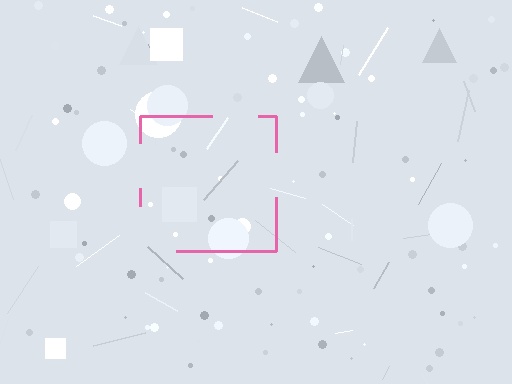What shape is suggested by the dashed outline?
The dashed outline suggests a square.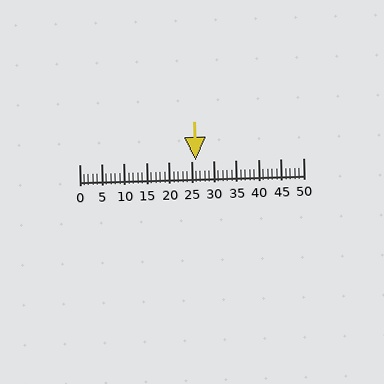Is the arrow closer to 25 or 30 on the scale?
The arrow is closer to 25.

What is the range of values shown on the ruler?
The ruler shows values from 0 to 50.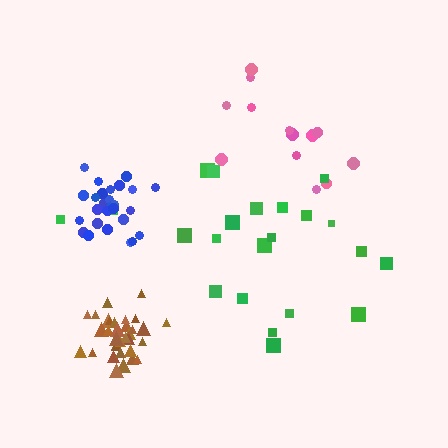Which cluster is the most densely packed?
Brown.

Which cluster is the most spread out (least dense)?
Green.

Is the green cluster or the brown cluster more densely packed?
Brown.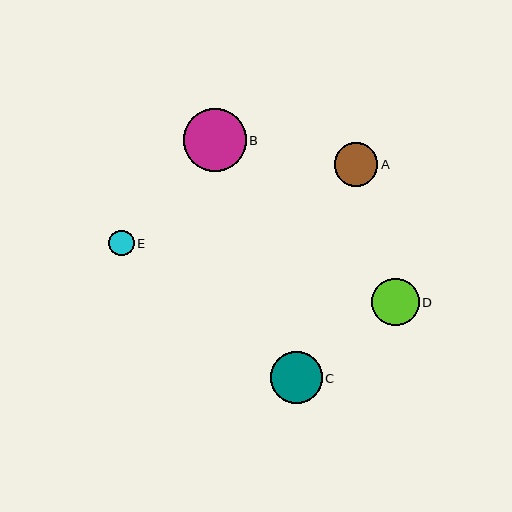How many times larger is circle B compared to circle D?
Circle B is approximately 1.3 times the size of circle D.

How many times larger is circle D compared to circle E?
Circle D is approximately 1.9 times the size of circle E.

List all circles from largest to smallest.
From largest to smallest: B, C, D, A, E.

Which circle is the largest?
Circle B is the largest with a size of approximately 62 pixels.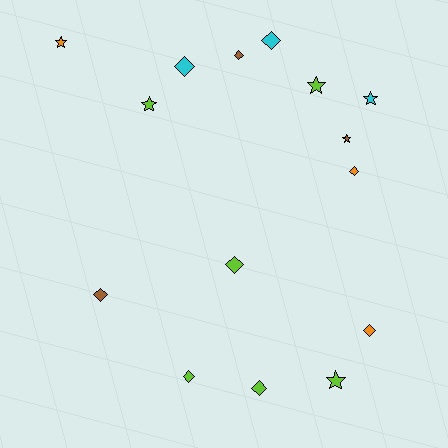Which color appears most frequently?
Lime, with 6 objects.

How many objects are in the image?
There are 15 objects.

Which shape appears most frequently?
Diamond, with 9 objects.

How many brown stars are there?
There is 1 brown star.